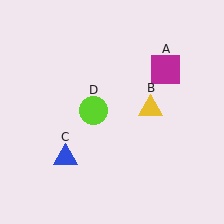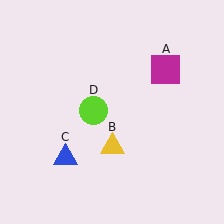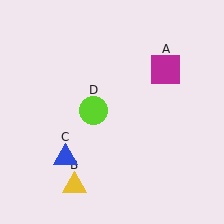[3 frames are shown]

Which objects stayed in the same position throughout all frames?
Magenta square (object A) and blue triangle (object C) and lime circle (object D) remained stationary.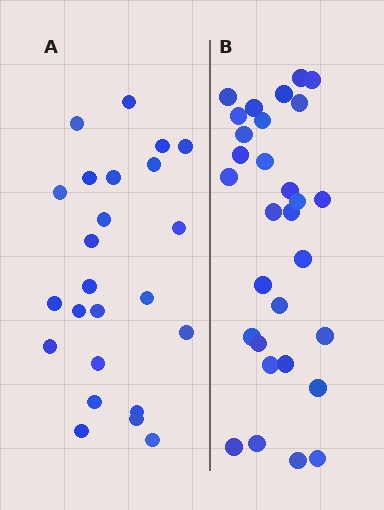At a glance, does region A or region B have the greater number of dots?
Region B (the right region) has more dots.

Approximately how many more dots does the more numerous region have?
Region B has about 6 more dots than region A.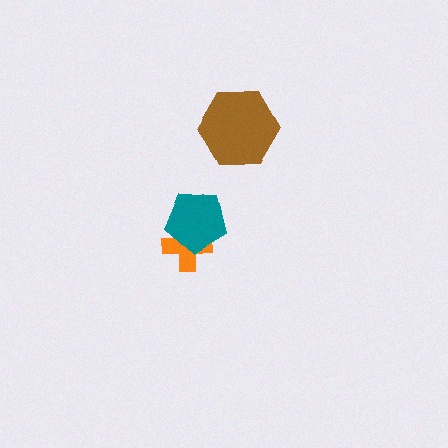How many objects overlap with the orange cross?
1 object overlaps with the orange cross.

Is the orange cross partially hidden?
Yes, it is partially covered by another shape.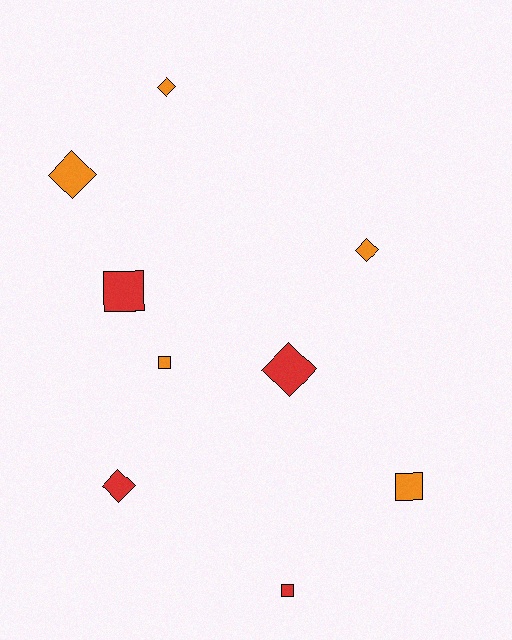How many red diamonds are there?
There are 2 red diamonds.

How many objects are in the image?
There are 9 objects.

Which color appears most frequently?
Orange, with 5 objects.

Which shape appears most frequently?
Diamond, with 5 objects.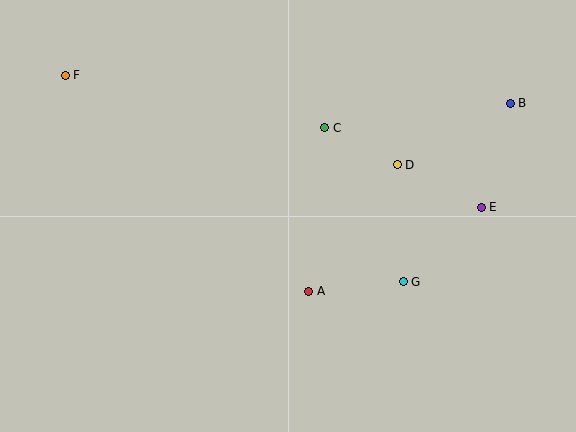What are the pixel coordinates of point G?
Point G is at (403, 282).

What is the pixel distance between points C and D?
The distance between C and D is 81 pixels.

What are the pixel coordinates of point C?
Point C is at (325, 128).